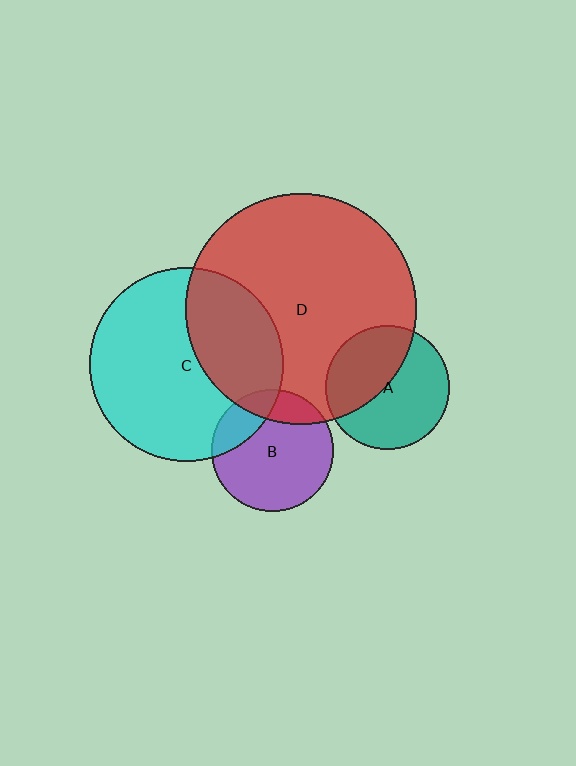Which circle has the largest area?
Circle D (red).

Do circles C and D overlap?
Yes.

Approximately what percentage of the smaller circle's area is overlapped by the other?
Approximately 35%.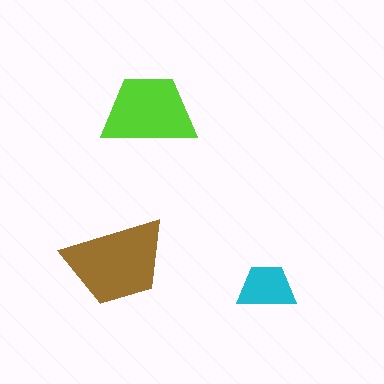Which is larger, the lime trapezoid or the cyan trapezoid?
The lime one.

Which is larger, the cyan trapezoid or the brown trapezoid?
The brown one.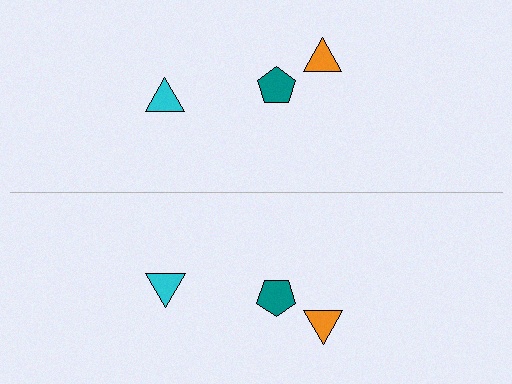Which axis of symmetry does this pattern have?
The pattern has a horizontal axis of symmetry running through the center of the image.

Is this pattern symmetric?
Yes, this pattern has bilateral (reflection) symmetry.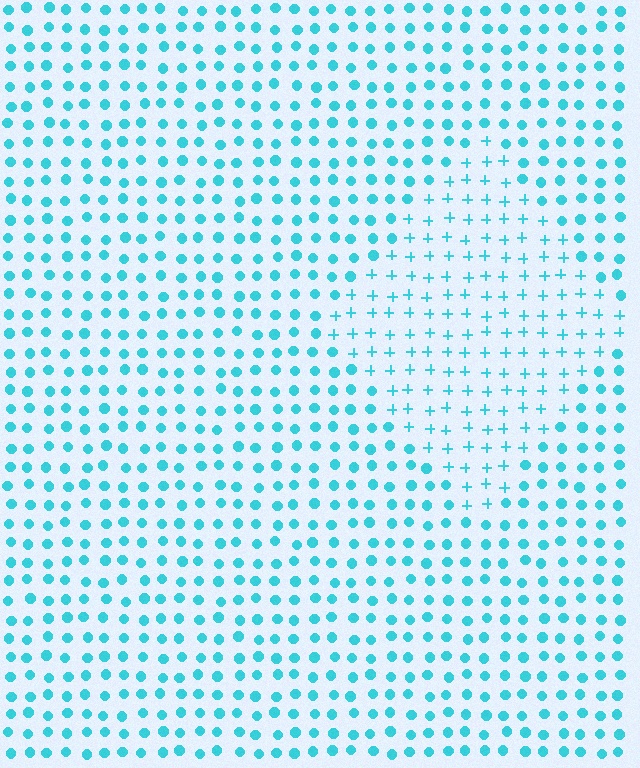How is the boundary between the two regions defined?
The boundary is defined by a change in element shape: plus signs inside vs. circles outside. All elements share the same color and spacing.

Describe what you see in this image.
The image is filled with small cyan elements arranged in a uniform grid. A diamond-shaped region contains plus signs, while the surrounding area contains circles. The boundary is defined purely by the change in element shape.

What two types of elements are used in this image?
The image uses plus signs inside the diamond region and circles outside it.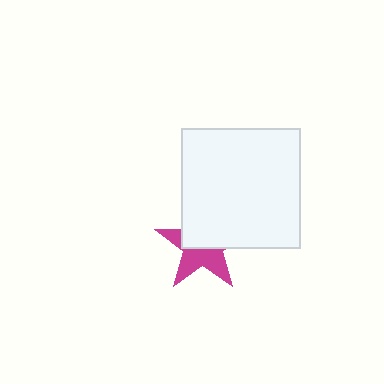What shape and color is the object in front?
The object in front is a white square.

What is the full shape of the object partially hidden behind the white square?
The partially hidden object is a magenta star.